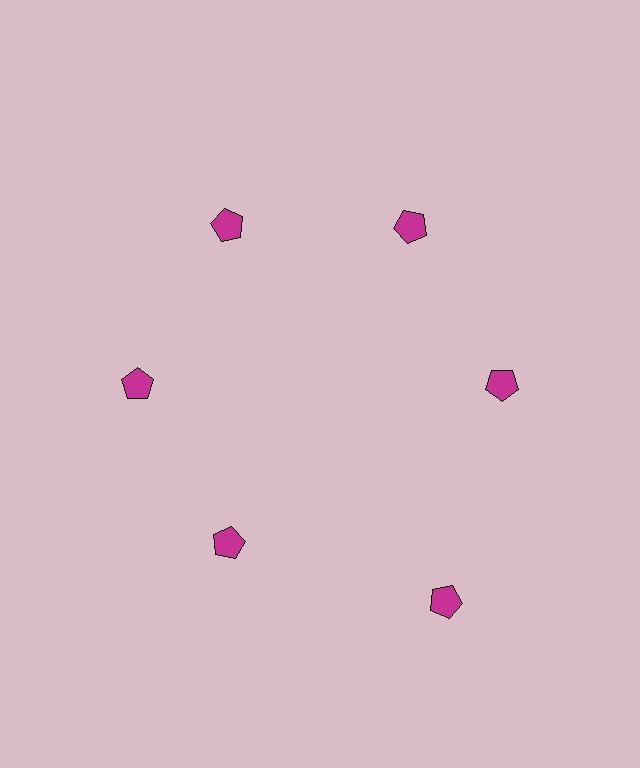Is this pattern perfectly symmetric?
No. The 6 magenta pentagons are arranged in a ring, but one element near the 5 o'clock position is pushed outward from the center, breaking the 6-fold rotational symmetry.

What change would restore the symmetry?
The symmetry would be restored by moving it inward, back onto the ring so that all 6 pentagons sit at equal angles and equal distance from the center.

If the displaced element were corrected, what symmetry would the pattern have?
It would have 6-fold rotational symmetry — the pattern would map onto itself every 60 degrees.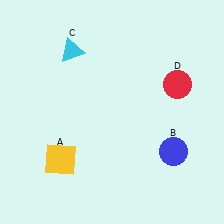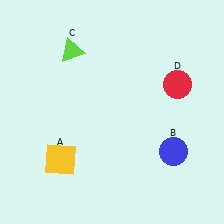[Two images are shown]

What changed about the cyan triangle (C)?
In Image 1, C is cyan. In Image 2, it changed to lime.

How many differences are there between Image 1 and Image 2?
There is 1 difference between the two images.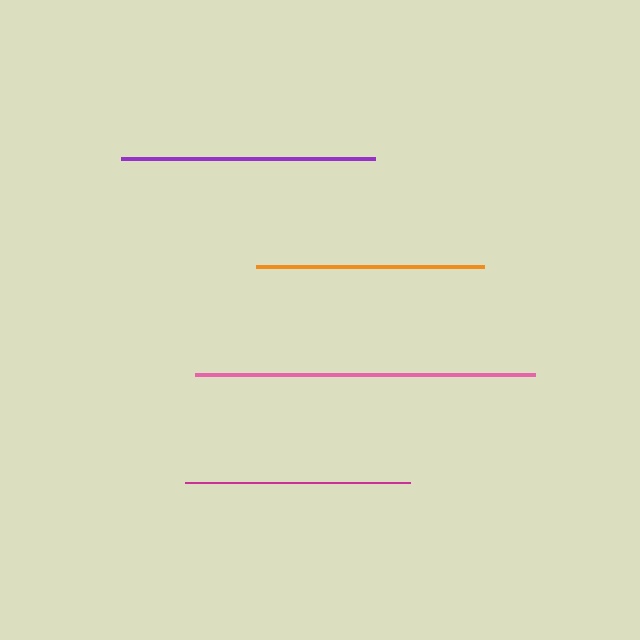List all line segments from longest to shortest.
From longest to shortest: pink, purple, orange, magenta.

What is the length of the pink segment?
The pink segment is approximately 340 pixels long.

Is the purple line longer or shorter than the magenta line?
The purple line is longer than the magenta line.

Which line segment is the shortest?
The magenta line is the shortest at approximately 225 pixels.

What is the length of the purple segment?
The purple segment is approximately 254 pixels long.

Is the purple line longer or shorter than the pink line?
The pink line is longer than the purple line.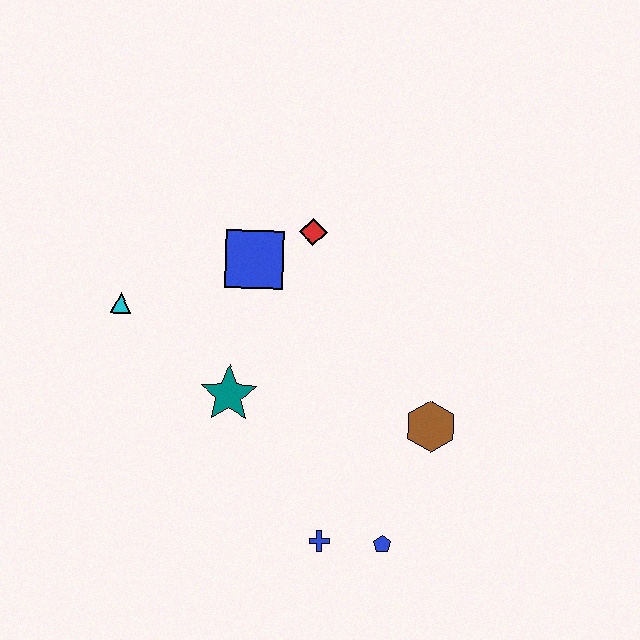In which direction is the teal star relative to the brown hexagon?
The teal star is to the left of the brown hexagon.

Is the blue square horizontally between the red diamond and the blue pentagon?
No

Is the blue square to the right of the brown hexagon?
No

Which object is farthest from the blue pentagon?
The cyan triangle is farthest from the blue pentagon.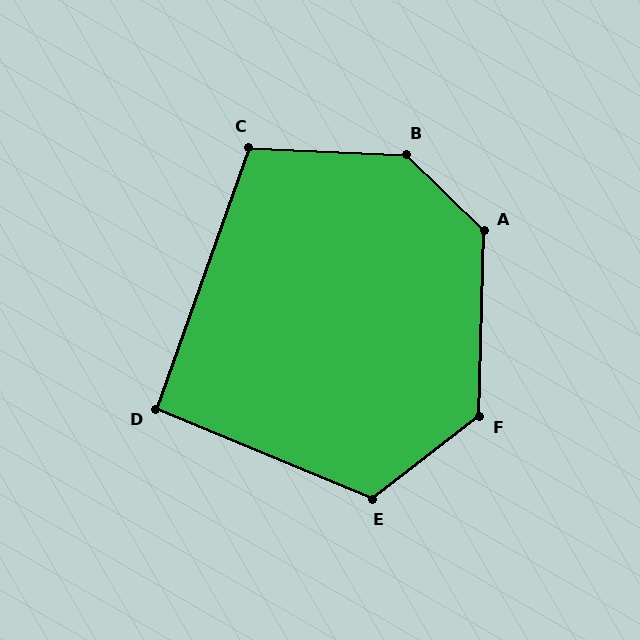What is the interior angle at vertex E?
Approximately 120 degrees (obtuse).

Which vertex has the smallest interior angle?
D, at approximately 93 degrees.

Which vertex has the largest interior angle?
B, at approximately 138 degrees.